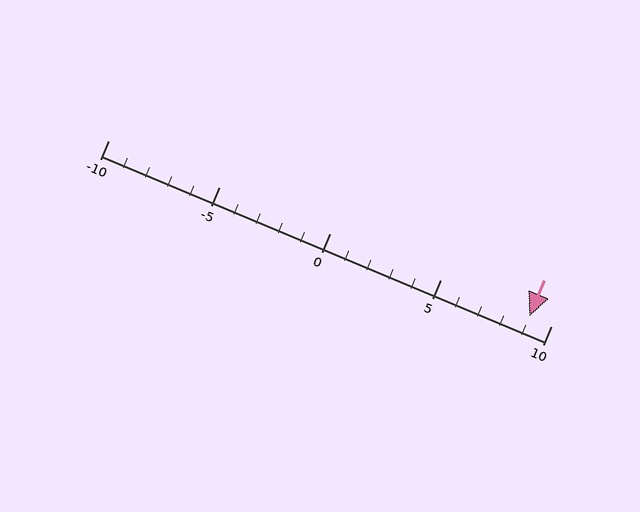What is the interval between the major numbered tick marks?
The major tick marks are spaced 5 units apart.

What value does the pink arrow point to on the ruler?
The pink arrow points to approximately 9.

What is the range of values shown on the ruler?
The ruler shows values from -10 to 10.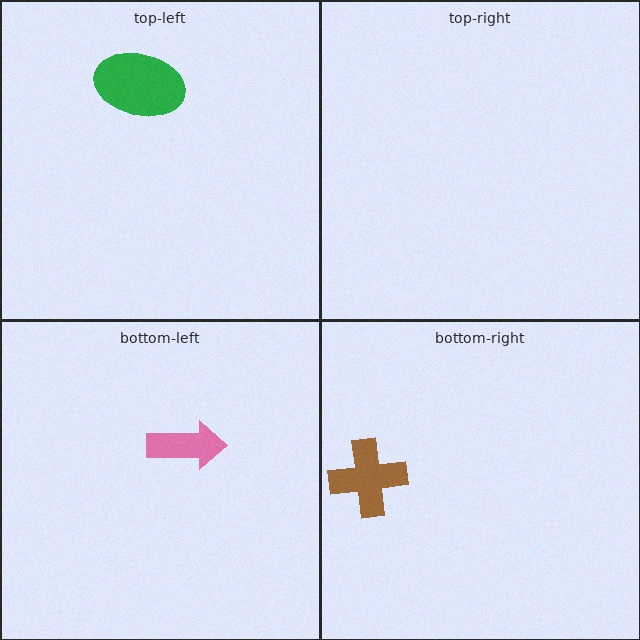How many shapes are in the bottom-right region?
1.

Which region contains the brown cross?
The bottom-right region.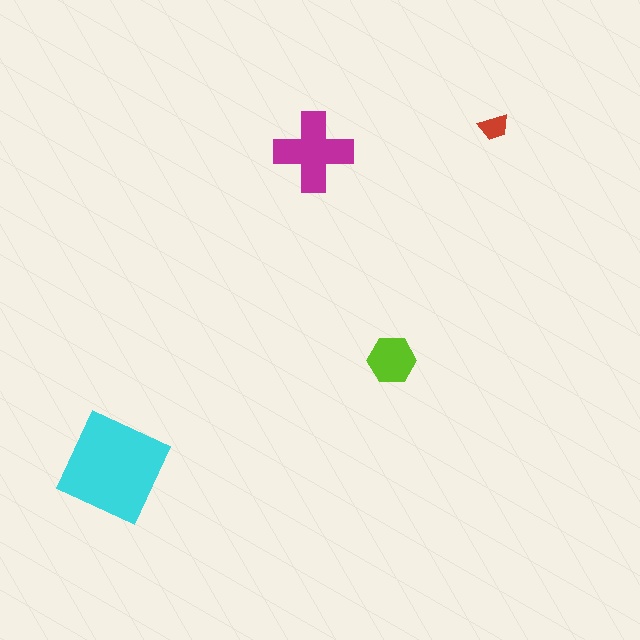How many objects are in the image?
There are 4 objects in the image.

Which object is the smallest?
The red trapezoid.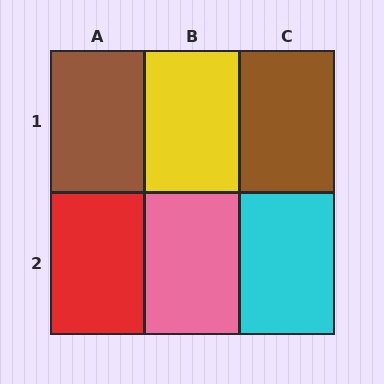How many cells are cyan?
1 cell is cyan.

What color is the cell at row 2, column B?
Pink.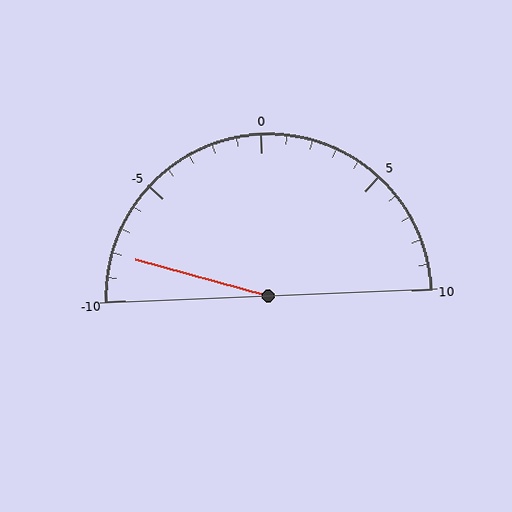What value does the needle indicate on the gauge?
The needle indicates approximately -8.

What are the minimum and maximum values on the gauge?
The gauge ranges from -10 to 10.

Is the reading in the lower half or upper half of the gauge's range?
The reading is in the lower half of the range (-10 to 10).